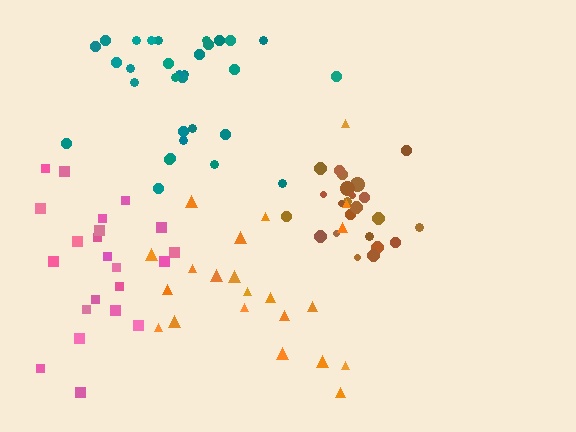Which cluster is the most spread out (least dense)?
Orange.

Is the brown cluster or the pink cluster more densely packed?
Brown.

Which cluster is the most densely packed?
Brown.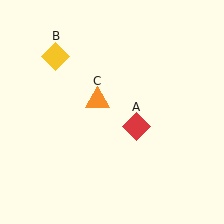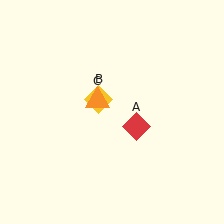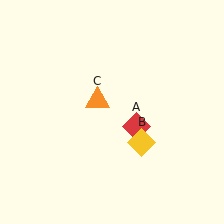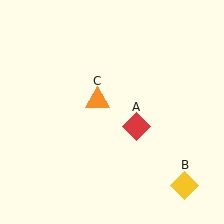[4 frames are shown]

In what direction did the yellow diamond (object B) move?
The yellow diamond (object B) moved down and to the right.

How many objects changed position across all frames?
1 object changed position: yellow diamond (object B).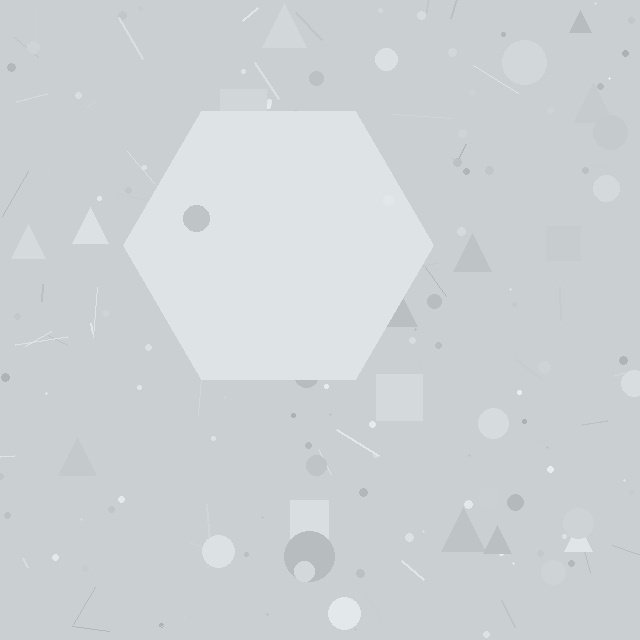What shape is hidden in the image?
A hexagon is hidden in the image.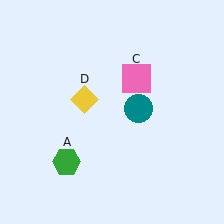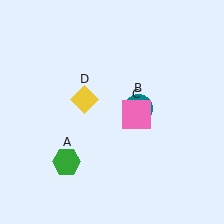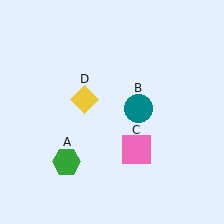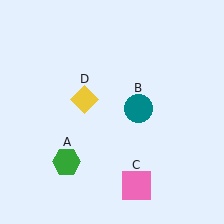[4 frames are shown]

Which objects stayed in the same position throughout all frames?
Green hexagon (object A) and teal circle (object B) and yellow diamond (object D) remained stationary.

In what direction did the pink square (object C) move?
The pink square (object C) moved down.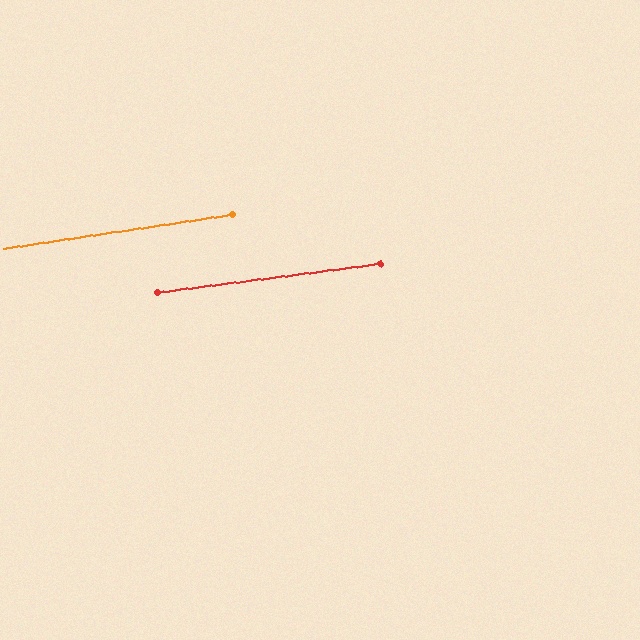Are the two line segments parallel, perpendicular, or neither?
Parallel — their directions differ by only 1.3°.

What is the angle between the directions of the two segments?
Approximately 1 degree.